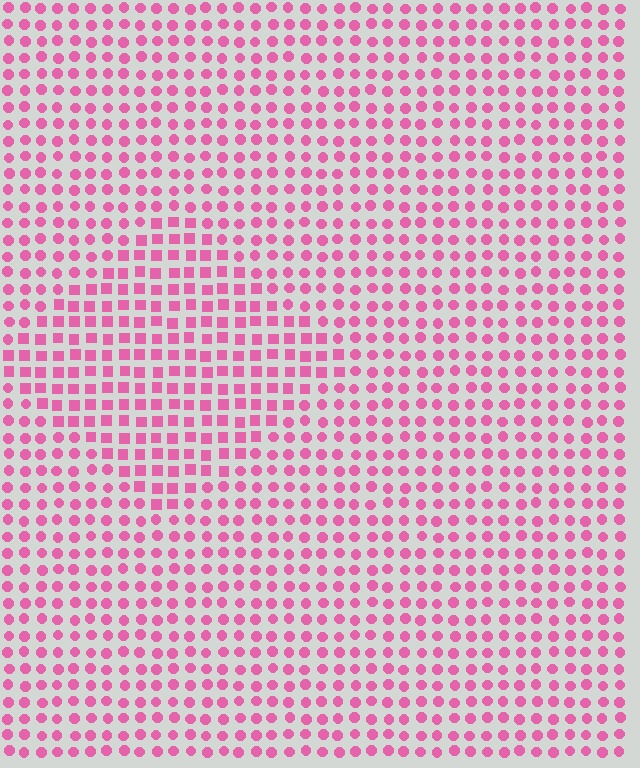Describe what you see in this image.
The image is filled with small pink elements arranged in a uniform grid. A diamond-shaped region contains squares, while the surrounding area contains circles. The boundary is defined purely by the change in element shape.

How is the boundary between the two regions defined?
The boundary is defined by a change in element shape: squares inside vs. circles outside. All elements share the same color and spacing.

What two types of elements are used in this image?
The image uses squares inside the diamond region and circles outside it.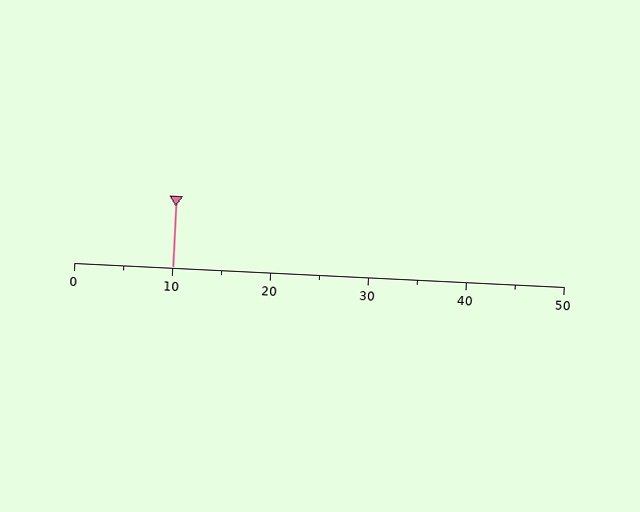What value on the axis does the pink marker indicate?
The marker indicates approximately 10.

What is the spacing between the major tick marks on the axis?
The major ticks are spaced 10 apart.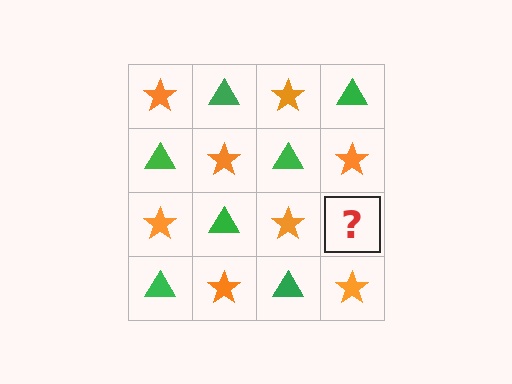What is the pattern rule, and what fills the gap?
The rule is that it alternates orange star and green triangle in a checkerboard pattern. The gap should be filled with a green triangle.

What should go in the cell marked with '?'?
The missing cell should contain a green triangle.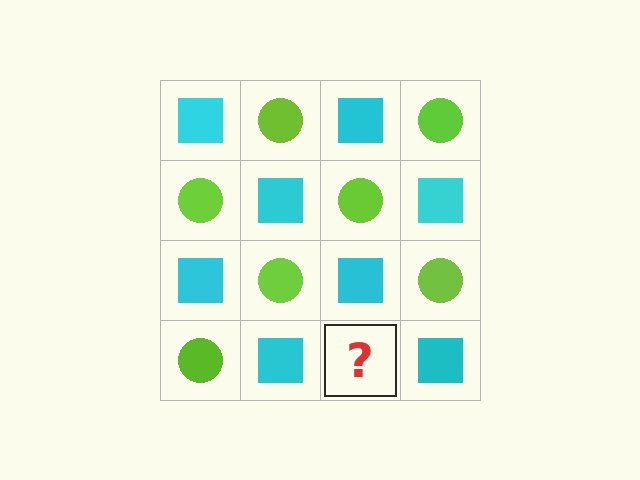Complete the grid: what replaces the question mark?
The question mark should be replaced with a lime circle.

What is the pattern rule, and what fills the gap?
The rule is that it alternates cyan square and lime circle in a checkerboard pattern. The gap should be filled with a lime circle.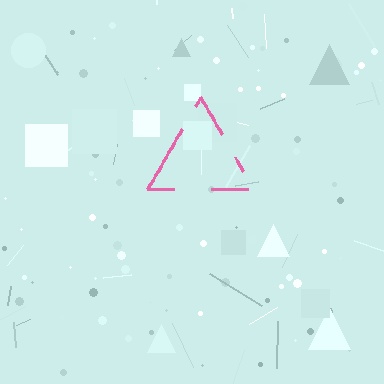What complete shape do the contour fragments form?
The contour fragments form a triangle.